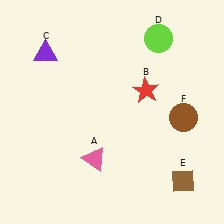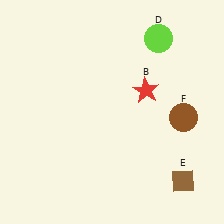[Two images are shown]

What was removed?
The pink triangle (A), the purple triangle (C) were removed in Image 2.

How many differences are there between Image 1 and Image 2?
There are 2 differences between the two images.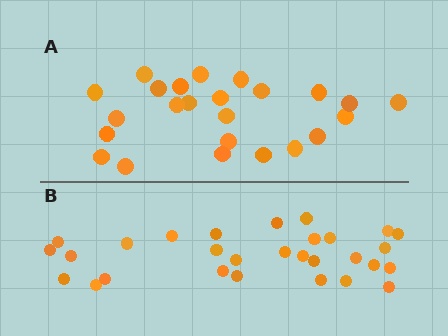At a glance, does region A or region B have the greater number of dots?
Region B (the bottom region) has more dots.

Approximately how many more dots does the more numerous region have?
Region B has about 5 more dots than region A.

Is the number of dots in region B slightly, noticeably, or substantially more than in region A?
Region B has only slightly more — the two regions are fairly close. The ratio is roughly 1.2 to 1.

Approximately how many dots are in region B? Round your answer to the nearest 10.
About 30 dots. (The exact count is 29, which rounds to 30.)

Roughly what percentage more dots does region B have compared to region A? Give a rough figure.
About 20% more.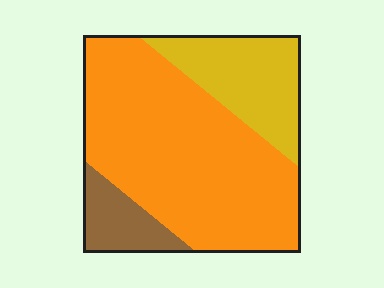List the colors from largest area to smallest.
From largest to smallest: orange, yellow, brown.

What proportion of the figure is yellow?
Yellow takes up between a sixth and a third of the figure.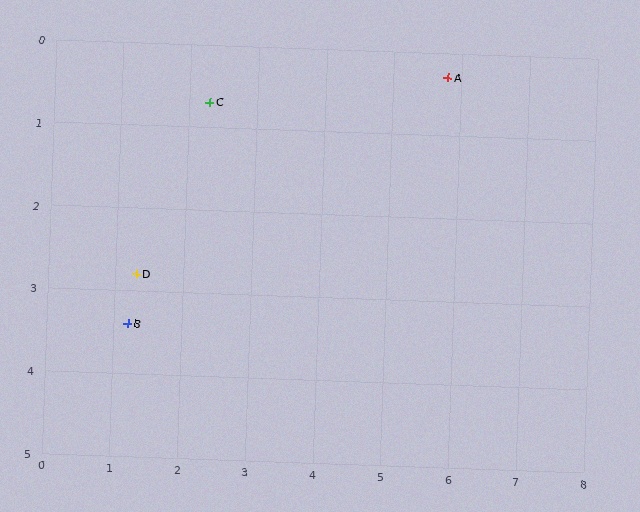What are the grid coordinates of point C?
Point C is at approximately (2.3, 0.7).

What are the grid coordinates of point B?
Point B is at approximately (1.2, 3.4).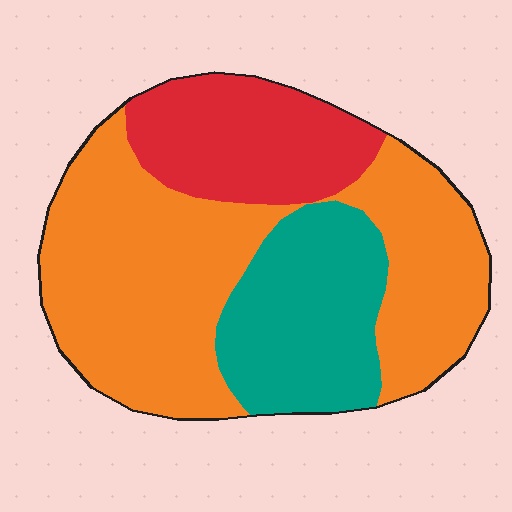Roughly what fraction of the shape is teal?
Teal takes up about one quarter (1/4) of the shape.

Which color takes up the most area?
Orange, at roughly 55%.